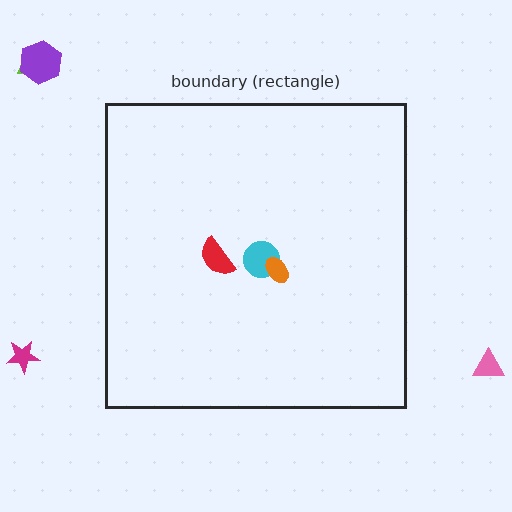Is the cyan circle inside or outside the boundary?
Inside.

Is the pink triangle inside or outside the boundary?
Outside.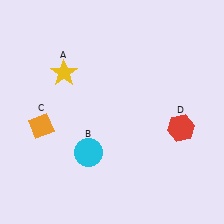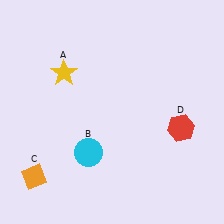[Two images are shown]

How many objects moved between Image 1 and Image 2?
1 object moved between the two images.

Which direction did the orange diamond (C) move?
The orange diamond (C) moved down.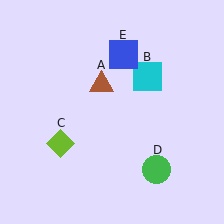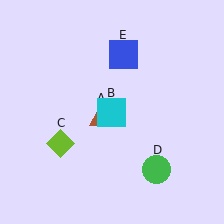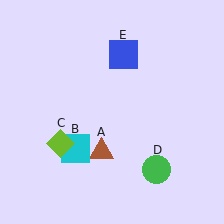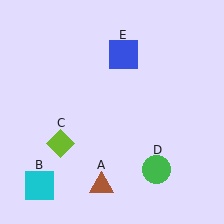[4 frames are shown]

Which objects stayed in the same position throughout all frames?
Lime diamond (object C) and green circle (object D) and blue square (object E) remained stationary.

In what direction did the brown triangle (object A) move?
The brown triangle (object A) moved down.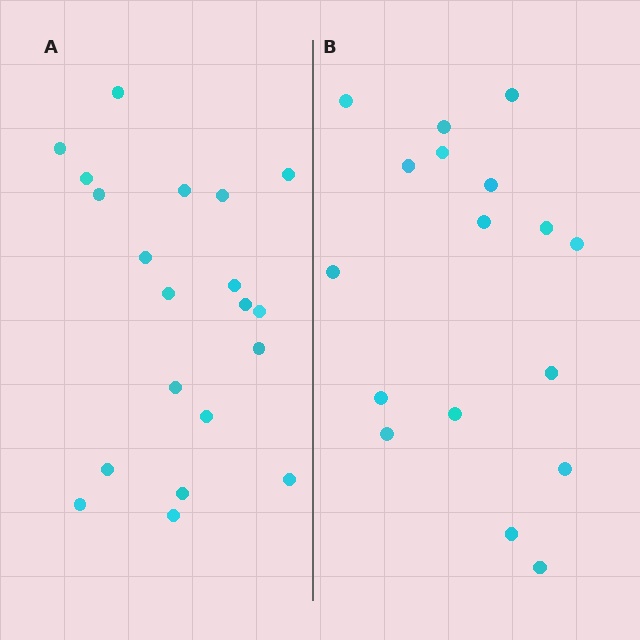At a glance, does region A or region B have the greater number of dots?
Region A (the left region) has more dots.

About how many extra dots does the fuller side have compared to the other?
Region A has just a few more — roughly 2 or 3 more dots than region B.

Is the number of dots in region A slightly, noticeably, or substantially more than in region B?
Region A has only slightly more — the two regions are fairly close. The ratio is roughly 1.2 to 1.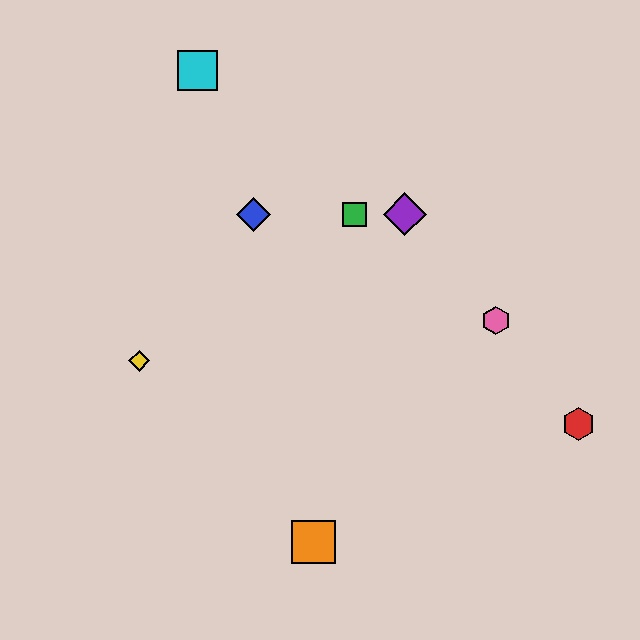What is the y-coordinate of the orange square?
The orange square is at y≈542.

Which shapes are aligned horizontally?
The blue diamond, the green square, the purple diamond are aligned horizontally.